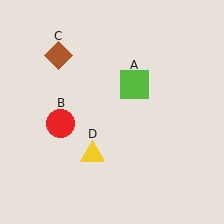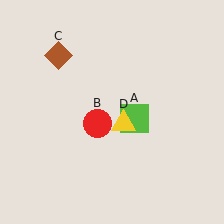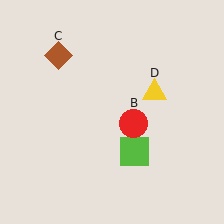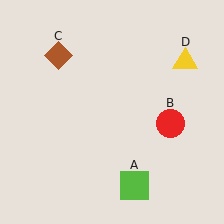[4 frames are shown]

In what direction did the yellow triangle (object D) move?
The yellow triangle (object D) moved up and to the right.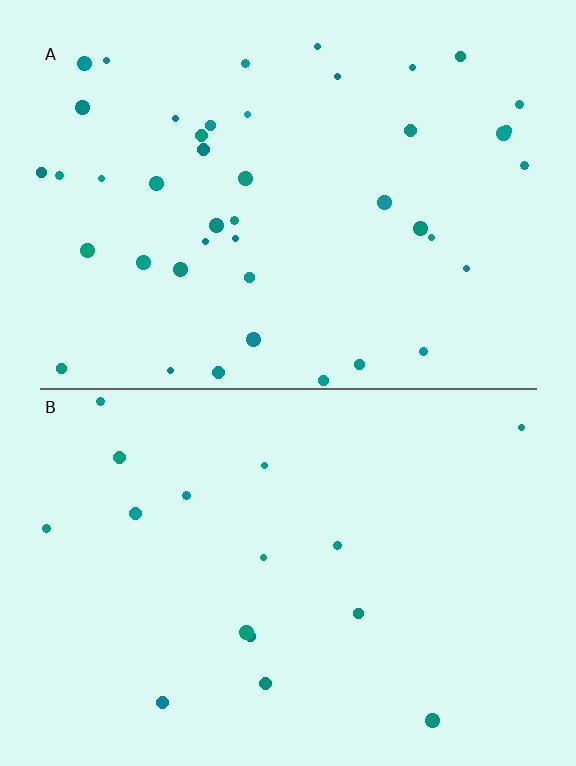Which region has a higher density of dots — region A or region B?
A (the top).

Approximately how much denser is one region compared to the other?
Approximately 2.7× — region A over region B.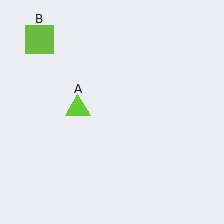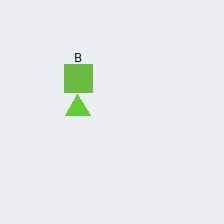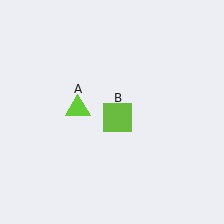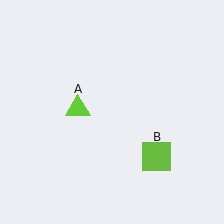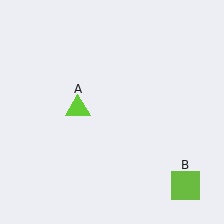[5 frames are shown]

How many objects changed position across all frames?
1 object changed position: lime square (object B).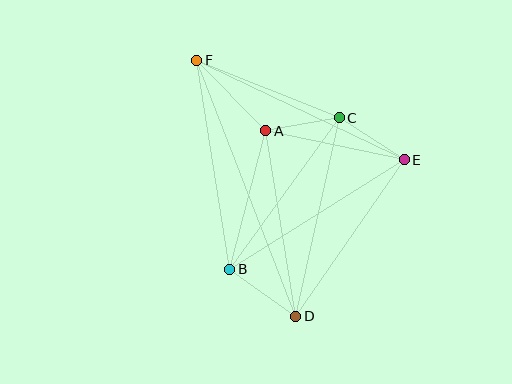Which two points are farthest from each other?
Points D and F are farthest from each other.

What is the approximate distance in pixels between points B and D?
The distance between B and D is approximately 81 pixels.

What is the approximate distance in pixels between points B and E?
The distance between B and E is approximately 206 pixels.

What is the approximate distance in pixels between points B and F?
The distance between B and F is approximately 212 pixels.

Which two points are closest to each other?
Points A and C are closest to each other.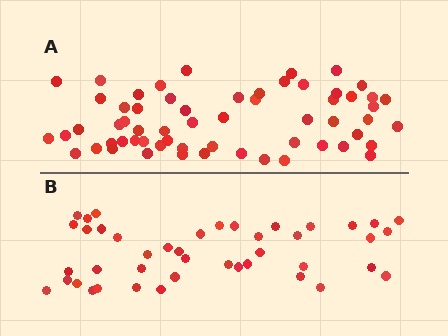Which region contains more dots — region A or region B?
Region A (the top region) has more dots.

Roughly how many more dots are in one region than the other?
Region A has approximately 15 more dots than region B.